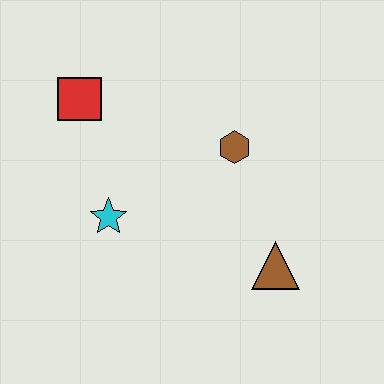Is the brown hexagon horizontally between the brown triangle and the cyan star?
Yes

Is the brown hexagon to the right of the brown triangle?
No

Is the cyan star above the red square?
No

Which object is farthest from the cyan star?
The brown triangle is farthest from the cyan star.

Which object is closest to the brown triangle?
The brown hexagon is closest to the brown triangle.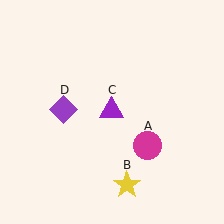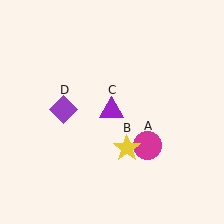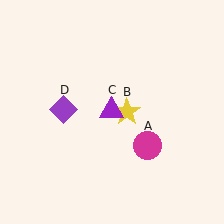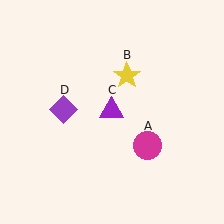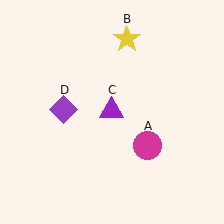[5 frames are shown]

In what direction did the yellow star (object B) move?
The yellow star (object B) moved up.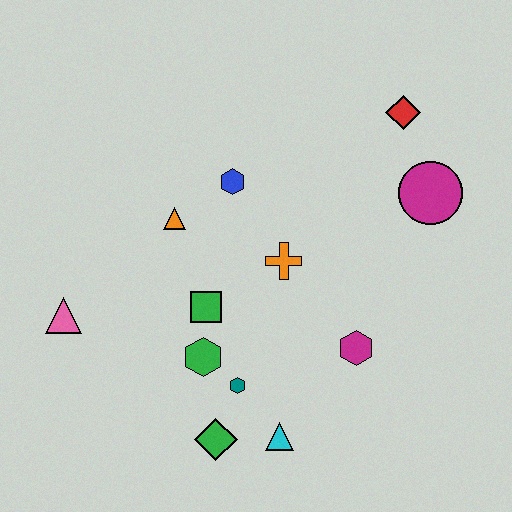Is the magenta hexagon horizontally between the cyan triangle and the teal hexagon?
No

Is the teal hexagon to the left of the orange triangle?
No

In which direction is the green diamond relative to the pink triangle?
The green diamond is to the right of the pink triangle.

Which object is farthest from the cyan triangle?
The red diamond is farthest from the cyan triangle.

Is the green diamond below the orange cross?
Yes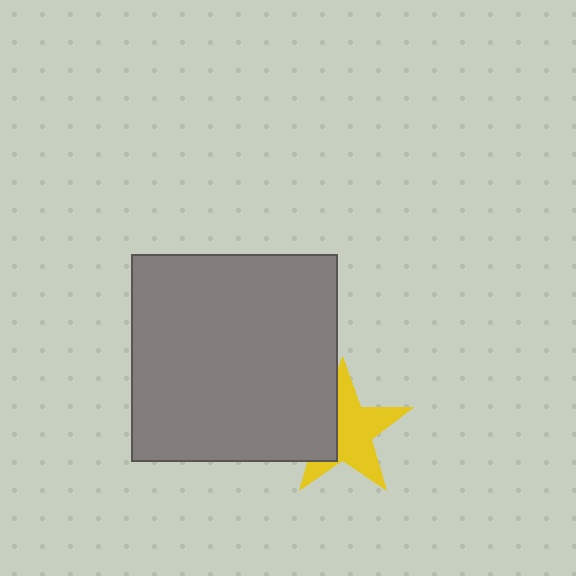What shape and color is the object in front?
The object in front is a gray square.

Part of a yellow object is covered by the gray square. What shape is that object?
It is a star.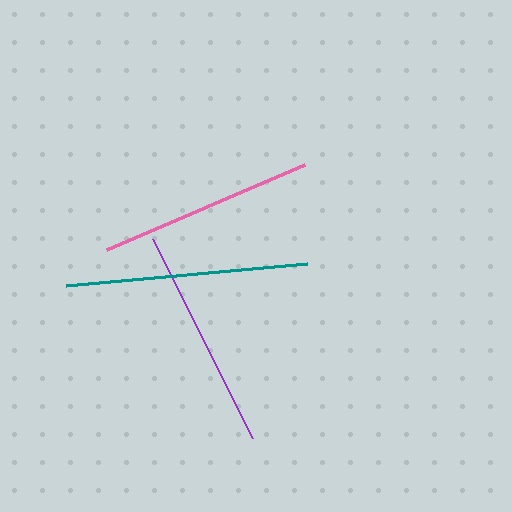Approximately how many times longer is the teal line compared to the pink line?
The teal line is approximately 1.1 times the length of the pink line.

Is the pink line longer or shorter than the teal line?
The teal line is longer than the pink line.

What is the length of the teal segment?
The teal segment is approximately 242 pixels long.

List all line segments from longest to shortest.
From longest to shortest: teal, purple, pink.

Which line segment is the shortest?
The pink line is the shortest at approximately 215 pixels.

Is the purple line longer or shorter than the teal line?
The teal line is longer than the purple line.